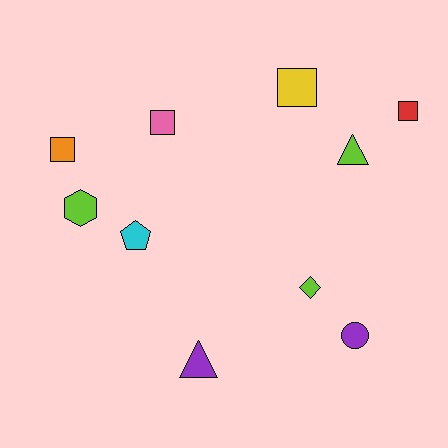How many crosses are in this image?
There are no crosses.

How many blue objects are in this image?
There are no blue objects.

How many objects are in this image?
There are 10 objects.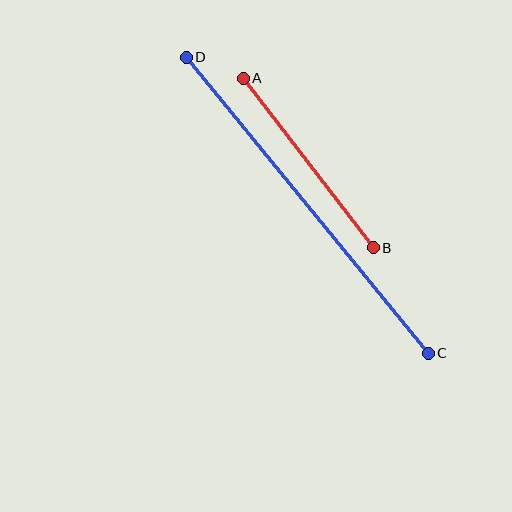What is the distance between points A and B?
The distance is approximately 213 pixels.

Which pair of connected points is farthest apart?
Points C and D are farthest apart.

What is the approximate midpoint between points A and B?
The midpoint is at approximately (308, 163) pixels.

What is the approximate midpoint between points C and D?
The midpoint is at approximately (307, 205) pixels.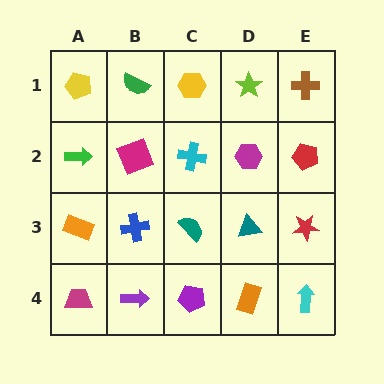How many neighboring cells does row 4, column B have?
3.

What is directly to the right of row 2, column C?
A magenta hexagon.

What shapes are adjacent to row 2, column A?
A yellow pentagon (row 1, column A), an orange rectangle (row 3, column A), a magenta square (row 2, column B).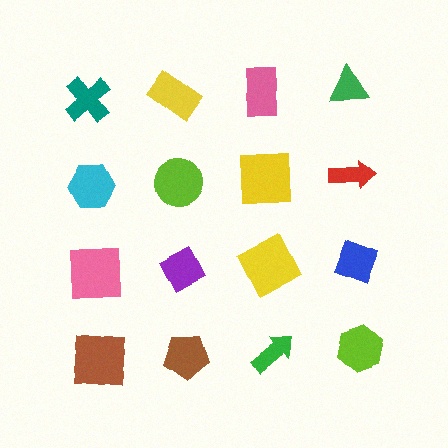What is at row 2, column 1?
A cyan hexagon.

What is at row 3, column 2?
A purple diamond.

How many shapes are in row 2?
4 shapes.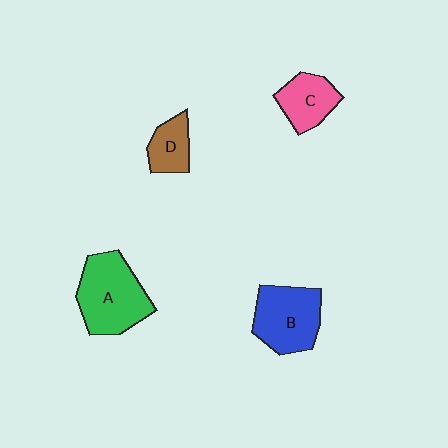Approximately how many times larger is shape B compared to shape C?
Approximately 1.5 times.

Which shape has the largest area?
Shape A (green).